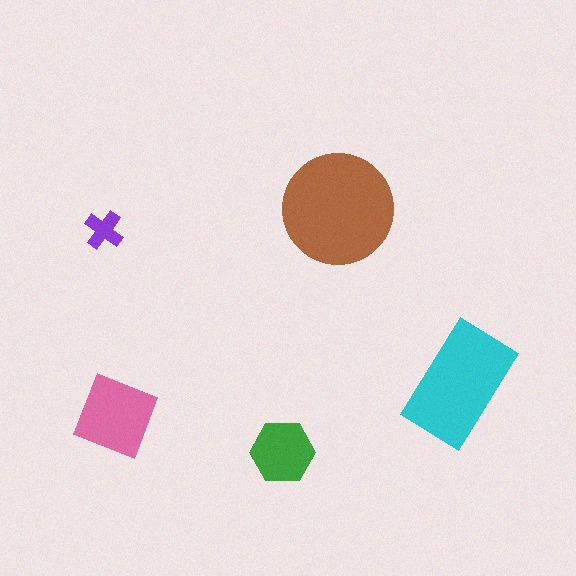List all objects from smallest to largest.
The purple cross, the green hexagon, the pink square, the cyan rectangle, the brown circle.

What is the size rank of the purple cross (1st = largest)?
5th.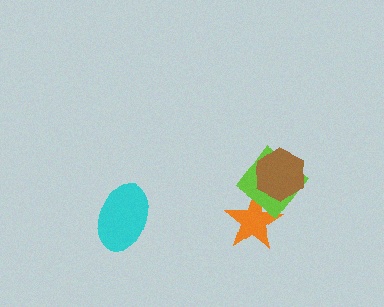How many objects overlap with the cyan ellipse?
0 objects overlap with the cyan ellipse.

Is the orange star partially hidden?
Yes, it is partially covered by another shape.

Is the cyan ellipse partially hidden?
No, no other shape covers it.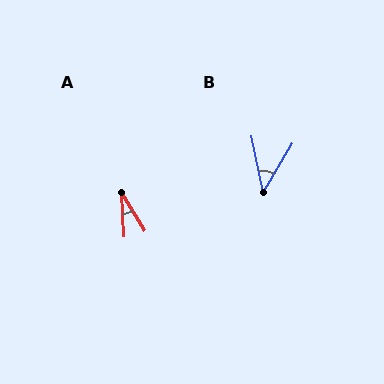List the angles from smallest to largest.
A (28°), B (43°).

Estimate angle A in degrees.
Approximately 28 degrees.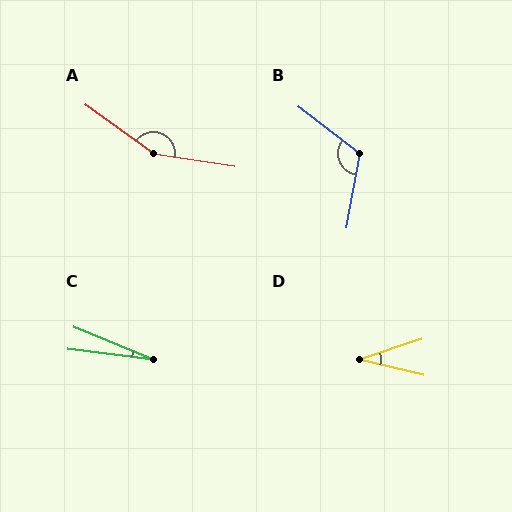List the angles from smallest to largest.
C (16°), D (32°), B (117°), A (153°).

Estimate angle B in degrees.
Approximately 117 degrees.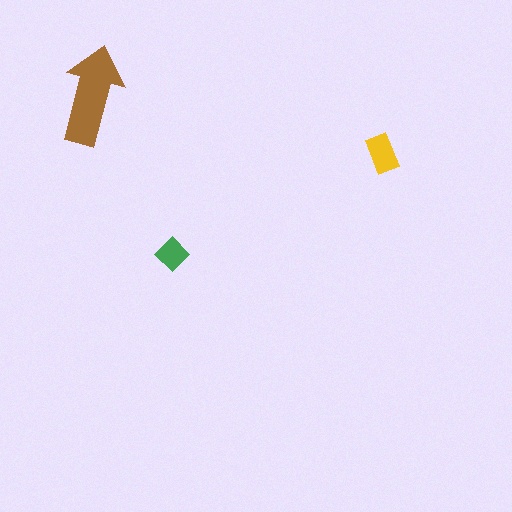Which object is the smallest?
The green diamond.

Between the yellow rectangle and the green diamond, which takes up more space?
The yellow rectangle.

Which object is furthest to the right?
The yellow rectangle is rightmost.